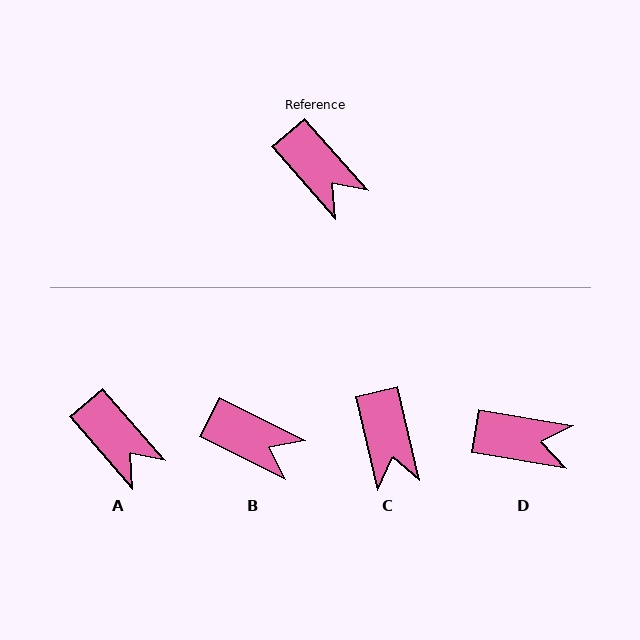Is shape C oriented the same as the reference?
No, it is off by about 27 degrees.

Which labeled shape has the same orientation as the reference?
A.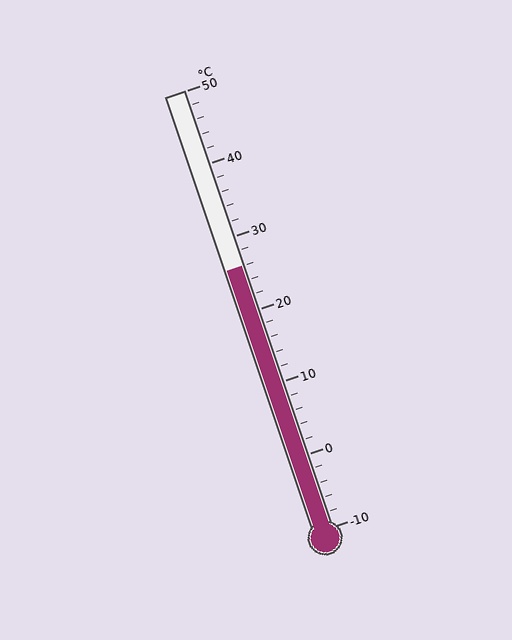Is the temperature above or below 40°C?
The temperature is below 40°C.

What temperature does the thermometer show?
The thermometer shows approximately 26°C.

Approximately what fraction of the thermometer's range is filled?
The thermometer is filled to approximately 60% of its range.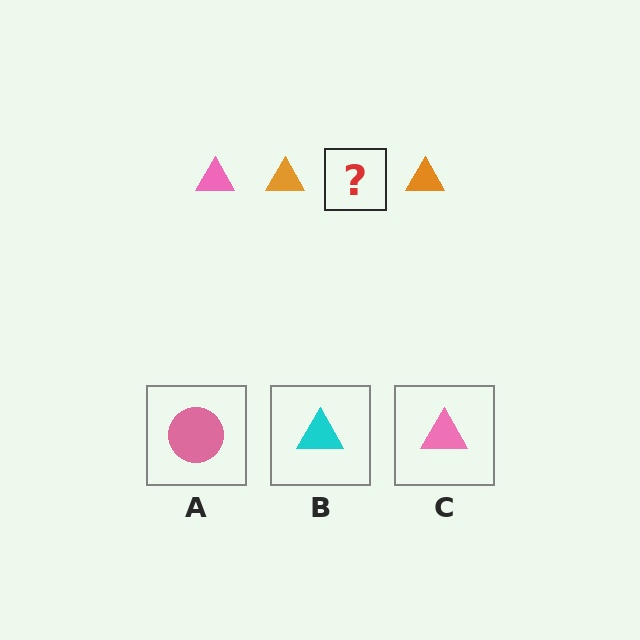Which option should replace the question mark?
Option C.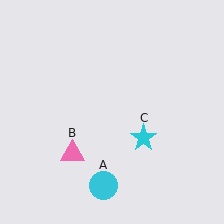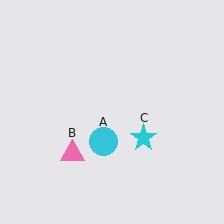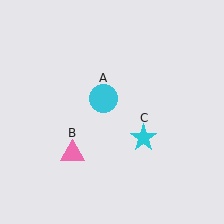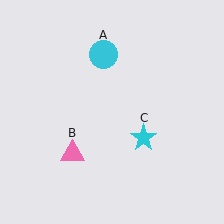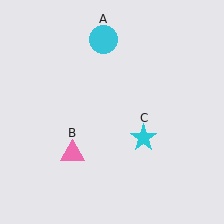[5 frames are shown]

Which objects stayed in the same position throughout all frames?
Pink triangle (object B) and cyan star (object C) remained stationary.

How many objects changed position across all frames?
1 object changed position: cyan circle (object A).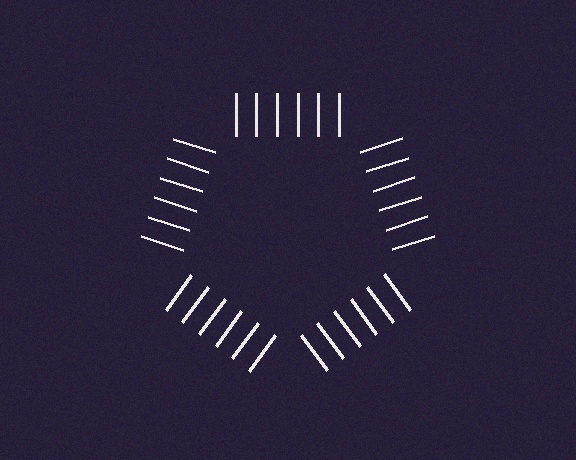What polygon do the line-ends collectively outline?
An illusory pentagon — the line segments terminate on its edges but no continuous stroke is drawn.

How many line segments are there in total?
30 — 6 along each of the 5 edges.